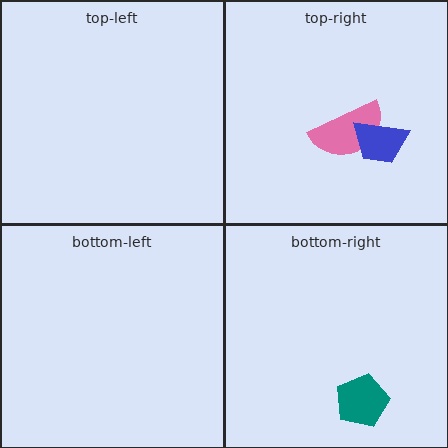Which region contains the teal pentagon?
The bottom-right region.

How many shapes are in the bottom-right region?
1.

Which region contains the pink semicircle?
The top-right region.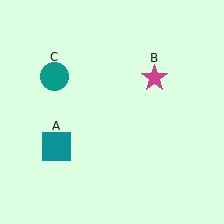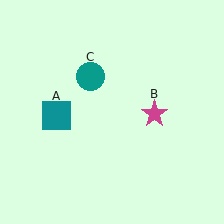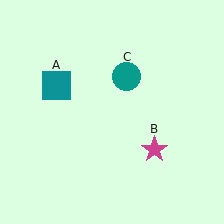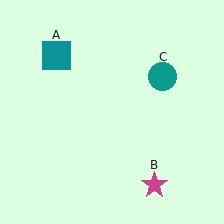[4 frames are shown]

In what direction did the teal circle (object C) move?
The teal circle (object C) moved right.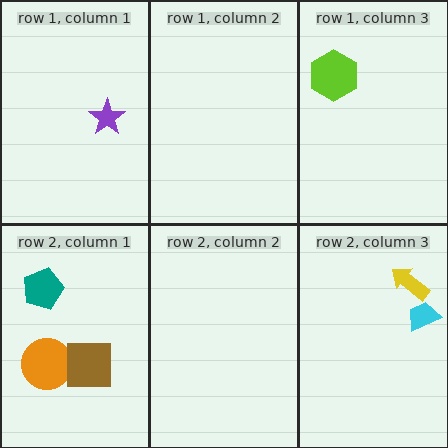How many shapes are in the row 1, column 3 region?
1.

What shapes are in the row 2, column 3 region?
The yellow arrow, the cyan trapezoid.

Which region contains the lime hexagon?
The row 1, column 3 region.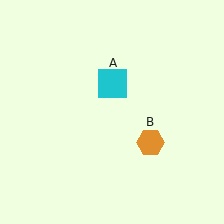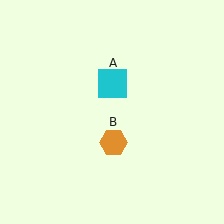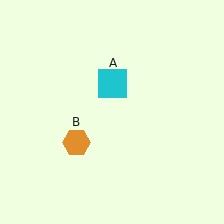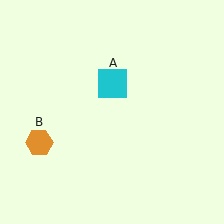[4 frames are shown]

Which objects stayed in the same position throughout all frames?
Cyan square (object A) remained stationary.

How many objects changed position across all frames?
1 object changed position: orange hexagon (object B).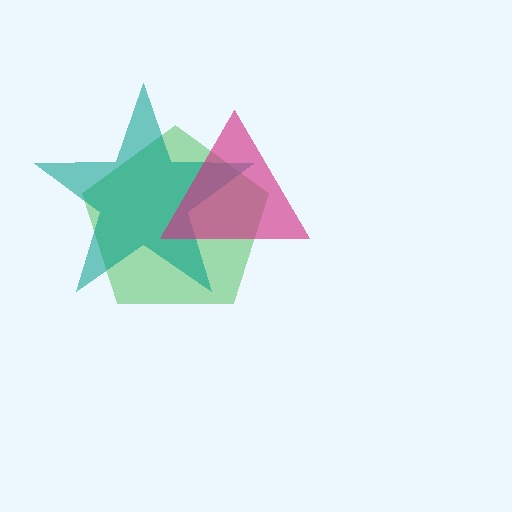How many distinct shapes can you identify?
There are 3 distinct shapes: a green pentagon, a teal star, a magenta triangle.